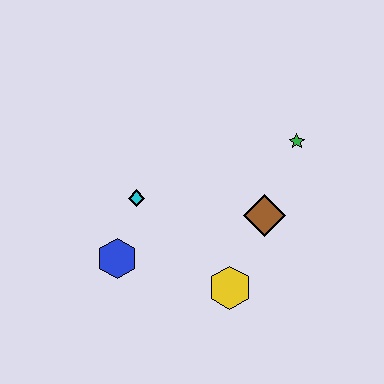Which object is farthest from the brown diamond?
The blue hexagon is farthest from the brown diamond.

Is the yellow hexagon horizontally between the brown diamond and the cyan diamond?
Yes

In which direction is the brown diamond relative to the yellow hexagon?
The brown diamond is above the yellow hexagon.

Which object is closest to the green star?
The brown diamond is closest to the green star.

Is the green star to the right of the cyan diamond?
Yes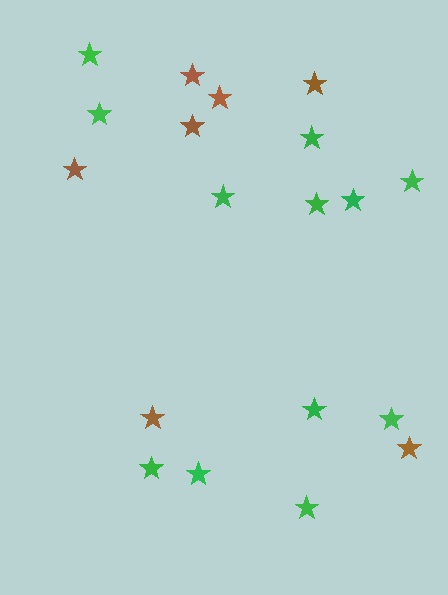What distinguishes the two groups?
There are 2 groups: one group of brown stars (7) and one group of green stars (12).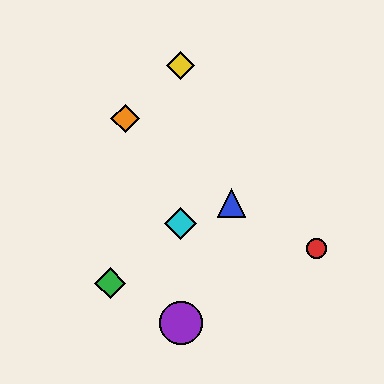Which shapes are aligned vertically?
The yellow diamond, the purple circle, the cyan diamond are aligned vertically.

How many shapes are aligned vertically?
3 shapes (the yellow diamond, the purple circle, the cyan diamond) are aligned vertically.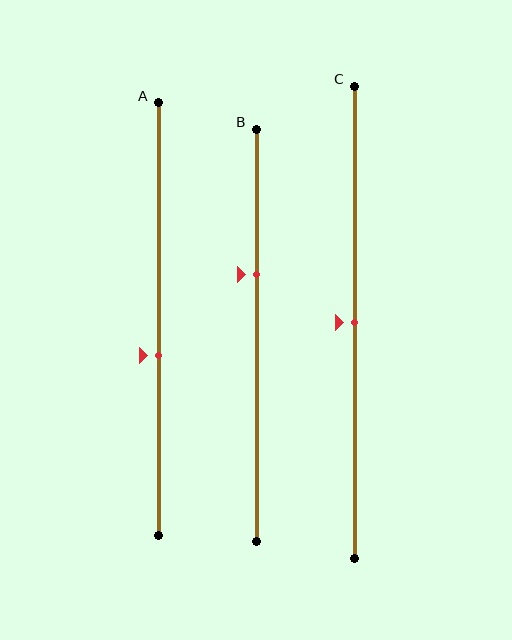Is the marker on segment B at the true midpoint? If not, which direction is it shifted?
No, the marker on segment B is shifted upward by about 15% of the segment length.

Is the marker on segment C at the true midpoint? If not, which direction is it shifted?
Yes, the marker on segment C is at the true midpoint.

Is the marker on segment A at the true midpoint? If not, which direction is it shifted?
No, the marker on segment A is shifted downward by about 8% of the segment length.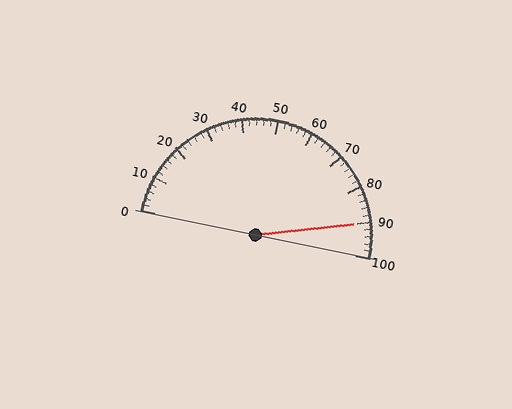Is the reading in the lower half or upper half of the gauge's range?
The reading is in the upper half of the range (0 to 100).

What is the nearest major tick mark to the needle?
The nearest major tick mark is 90.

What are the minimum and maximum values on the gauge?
The gauge ranges from 0 to 100.